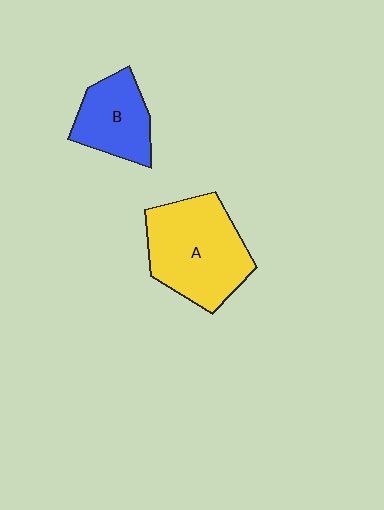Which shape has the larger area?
Shape A (yellow).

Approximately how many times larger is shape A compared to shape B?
Approximately 1.7 times.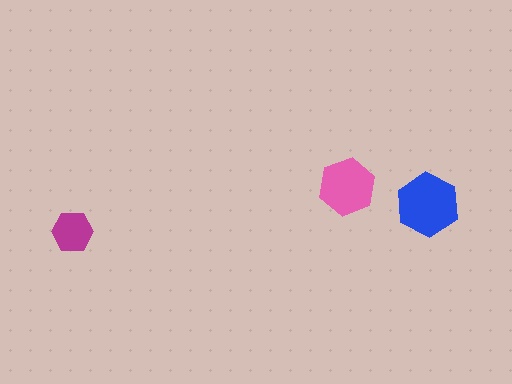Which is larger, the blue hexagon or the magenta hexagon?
The blue one.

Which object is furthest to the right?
The blue hexagon is rightmost.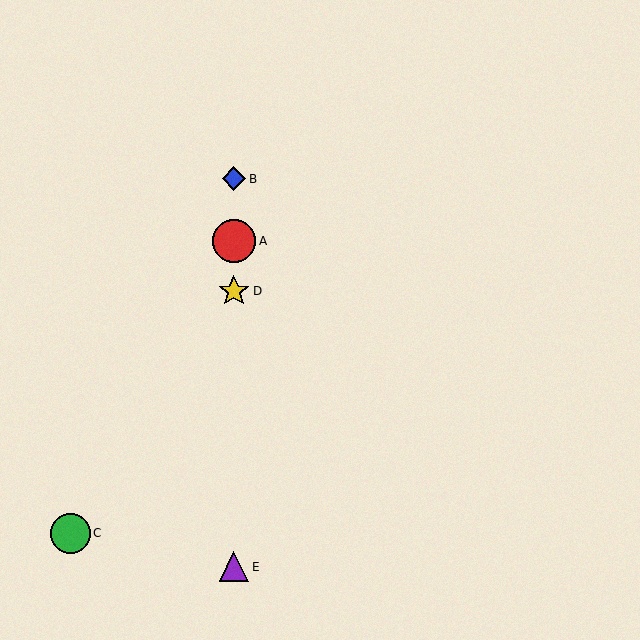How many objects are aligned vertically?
4 objects (A, B, D, E) are aligned vertically.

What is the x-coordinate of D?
Object D is at x≈234.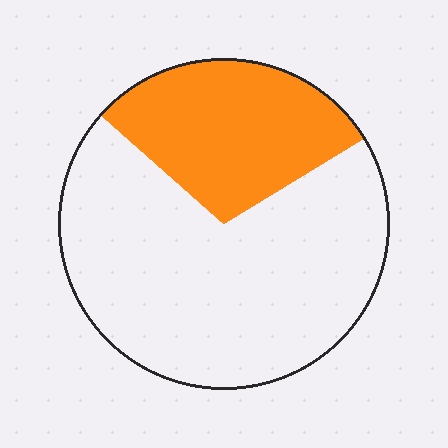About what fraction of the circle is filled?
About one third (1/3).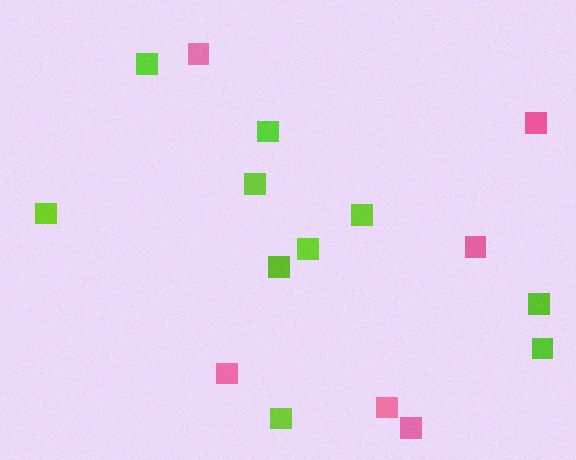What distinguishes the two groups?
There are 2 groups: one group of lime squares (10) and one group of pink squares (6).